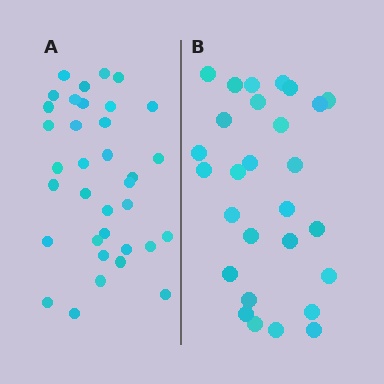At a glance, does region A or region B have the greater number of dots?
Region A (the left region) has more dots.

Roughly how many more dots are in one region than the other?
Region A has roughly 8 or so more dots than region B.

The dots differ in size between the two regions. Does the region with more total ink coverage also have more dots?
No. Region B has more total ink coverage because its dots are larger, but region A actually contains more individual dots. Total area can be misleading — the number of items is what matters here.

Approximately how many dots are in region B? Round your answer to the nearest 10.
About 30 dots. (The exact count is 28, which rounds to 30.)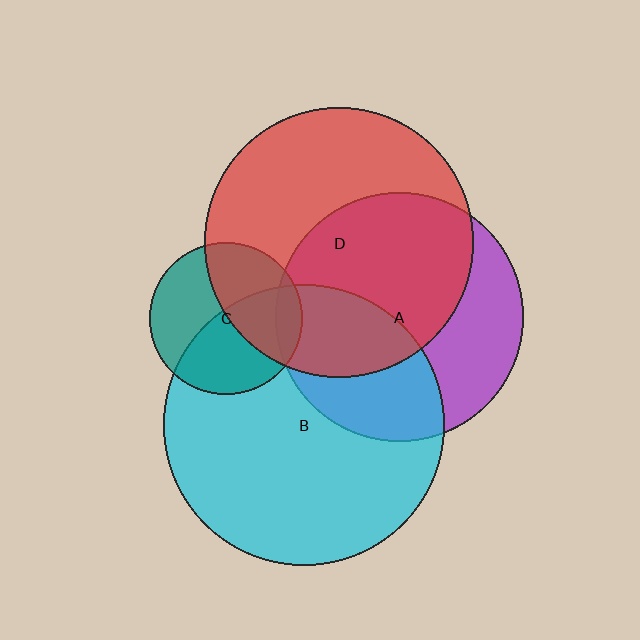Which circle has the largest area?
Circle B (cyan).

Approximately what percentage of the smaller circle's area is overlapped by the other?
Approximately 20%.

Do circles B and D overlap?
Yes.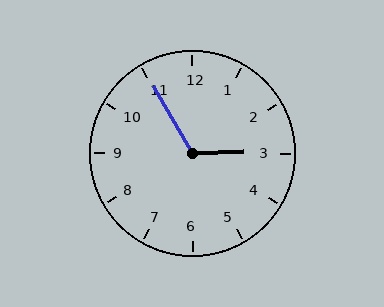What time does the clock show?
2:55.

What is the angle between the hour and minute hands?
Approximately 118 degrees.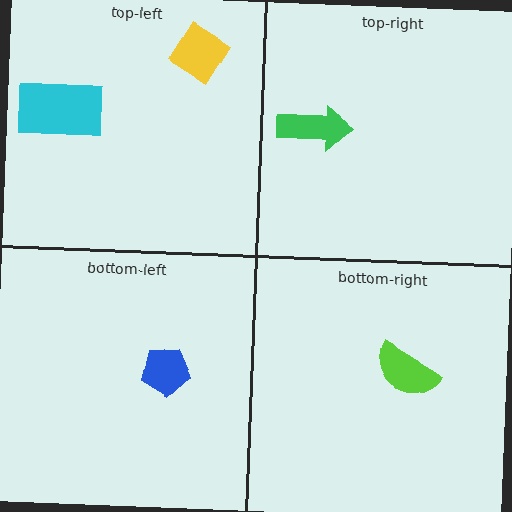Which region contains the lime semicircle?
The bottom-right region.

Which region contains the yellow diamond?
The top-left region.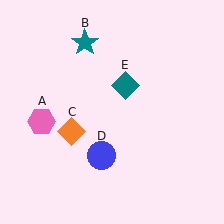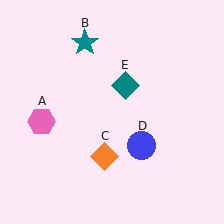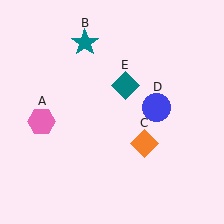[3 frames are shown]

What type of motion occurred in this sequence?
The orange diamond (object C), blue circle (object D) rotated counterclockwise around the center of the scene.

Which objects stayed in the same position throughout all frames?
Pink hexagon (object A) and teal star (object B) and teal diamond (object E) remained stationary.